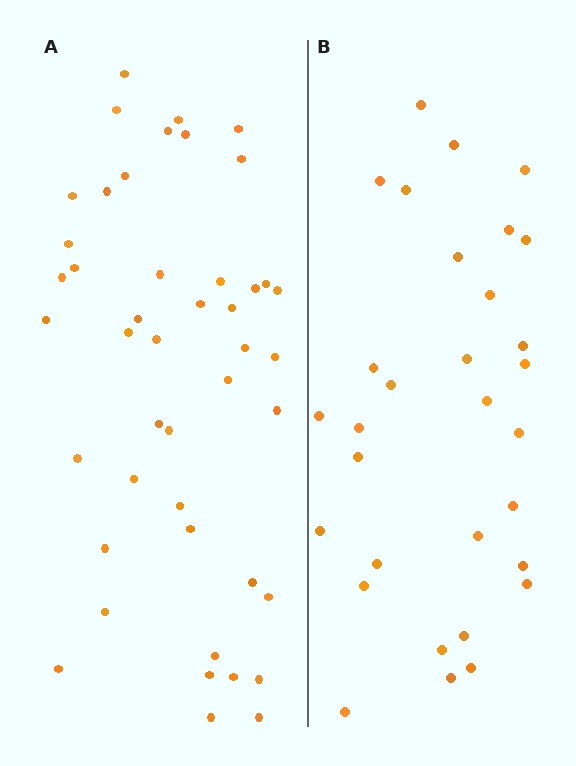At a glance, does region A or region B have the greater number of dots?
Region A (the left region) has more dots.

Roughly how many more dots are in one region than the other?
Region A has approximately 15 more dots than region B.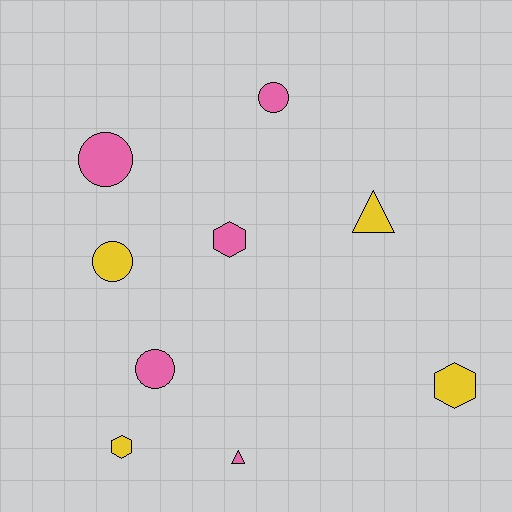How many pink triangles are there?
There is 1 pink triangle.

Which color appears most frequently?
Pink, with 5 objects.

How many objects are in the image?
There are 9 objects.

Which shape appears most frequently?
Circle, with 4 objects.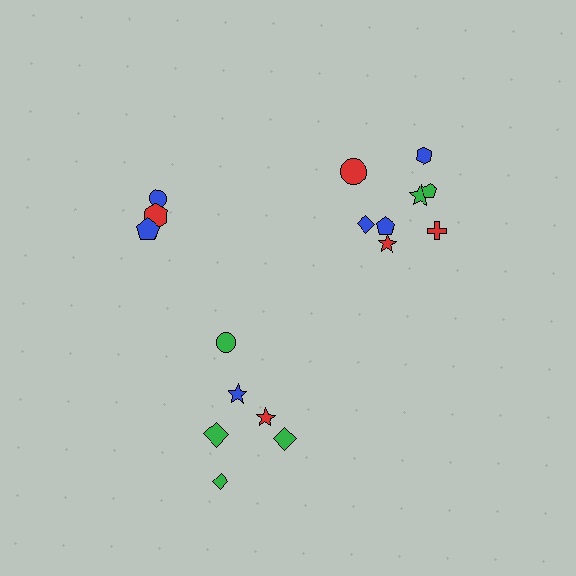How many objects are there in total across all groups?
There are 17 objects.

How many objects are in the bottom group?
There are 6 objects.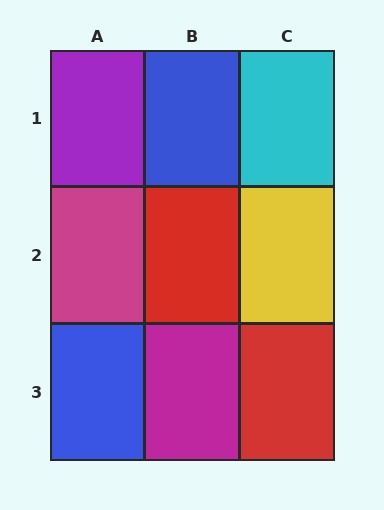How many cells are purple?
1 cell is purple.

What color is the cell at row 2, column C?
Yellow.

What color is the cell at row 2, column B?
Red.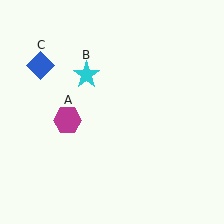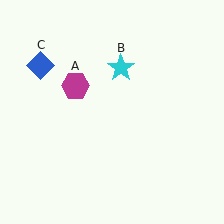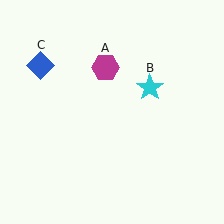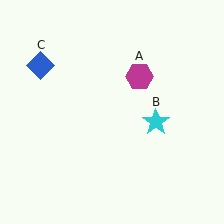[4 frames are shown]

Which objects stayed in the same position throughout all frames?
Blue diamond (object C) remained stationary.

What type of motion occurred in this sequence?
The magenta hexagon (object A), cyan star (object B) rotated clockwise around the center of the scene.